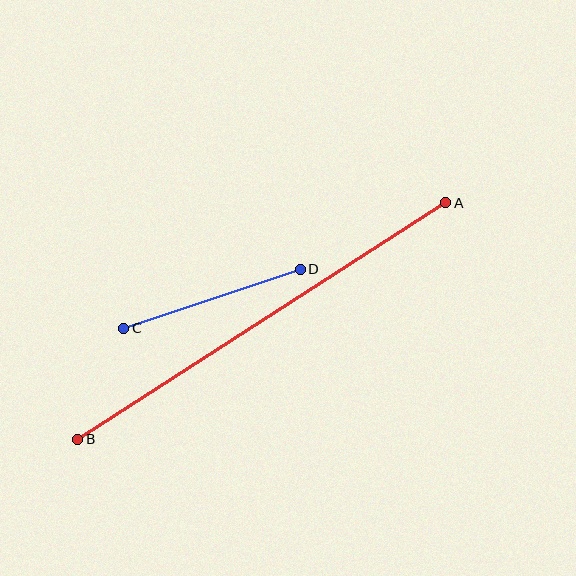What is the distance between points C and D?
The distance is approximately 186 pixels.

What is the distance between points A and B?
The distance is approximately 438 pixels.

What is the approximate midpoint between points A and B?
The midpoint is at approximately (262, 321) pixels.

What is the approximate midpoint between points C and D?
The midpoint is at approximately (212, 299) pixels.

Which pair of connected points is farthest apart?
Points A and B are farthest apart.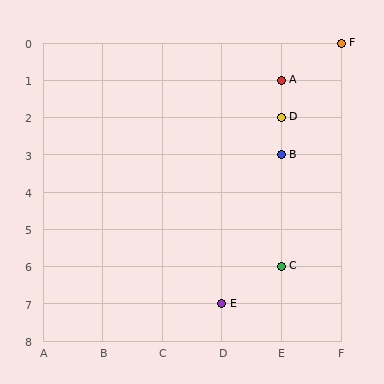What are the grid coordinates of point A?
Point A is at grid coordinates (E, 1).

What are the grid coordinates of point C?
Point C is at grid coordinates (E, 6).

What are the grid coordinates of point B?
Point B is at grid coordinates (E, 3).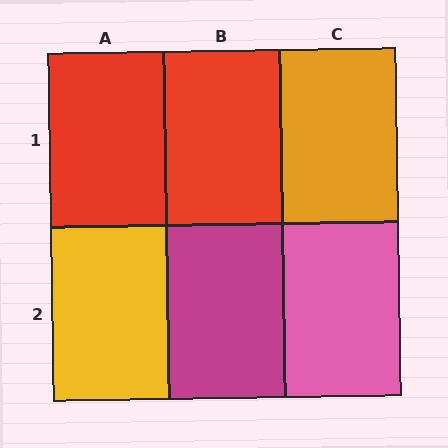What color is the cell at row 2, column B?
Magenta.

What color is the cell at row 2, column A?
Yellow.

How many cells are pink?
1 cell is pink.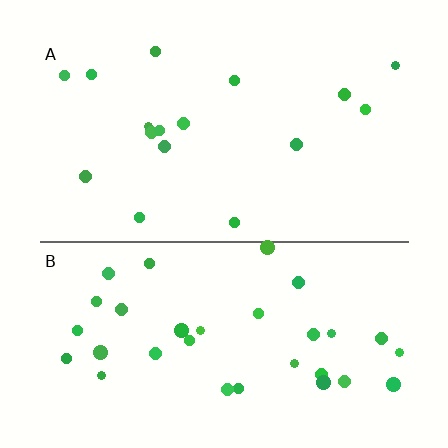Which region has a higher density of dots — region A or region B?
B (the bottom).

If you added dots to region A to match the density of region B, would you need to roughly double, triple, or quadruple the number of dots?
Approximately double.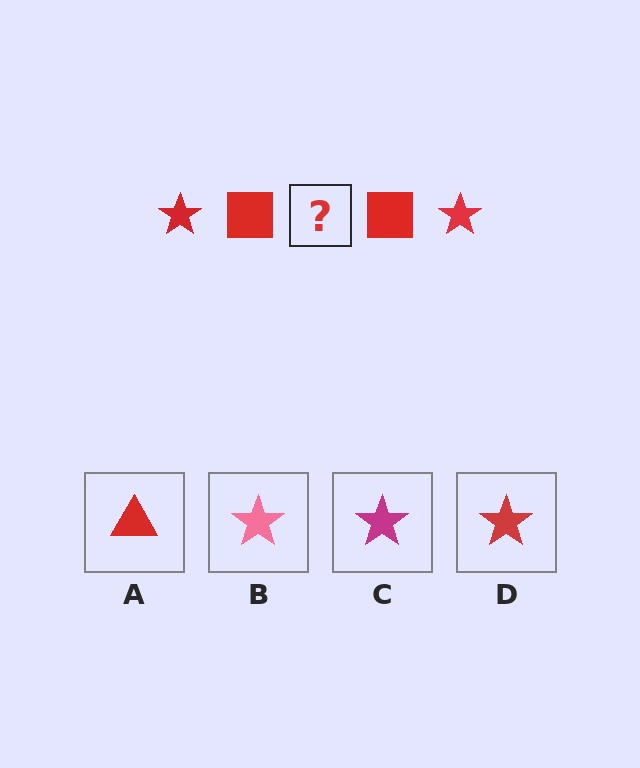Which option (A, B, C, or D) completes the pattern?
D.